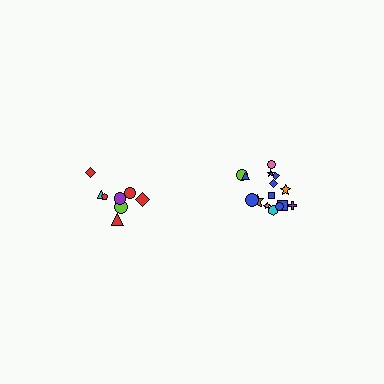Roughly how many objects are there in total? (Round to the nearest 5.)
Roughly 25 objects in total.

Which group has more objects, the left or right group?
The right group.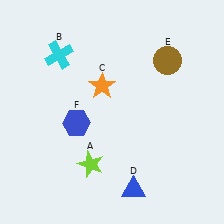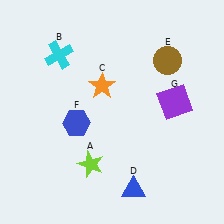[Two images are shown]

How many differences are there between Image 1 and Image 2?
There is 1 difference between the two images.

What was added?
A purple square (G) was added in Image 2.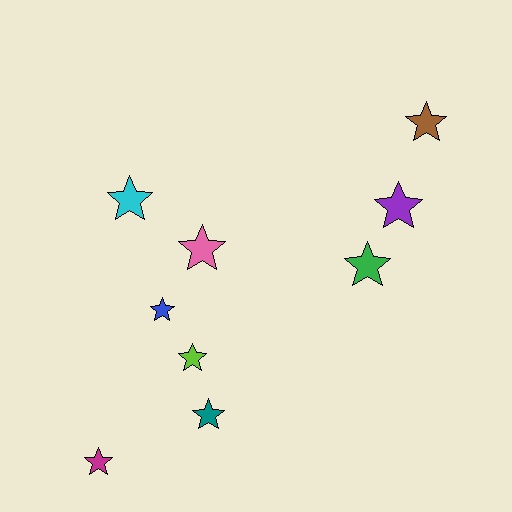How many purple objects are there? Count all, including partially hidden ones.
There is 1 purple object.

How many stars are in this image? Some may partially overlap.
There are 9 stars.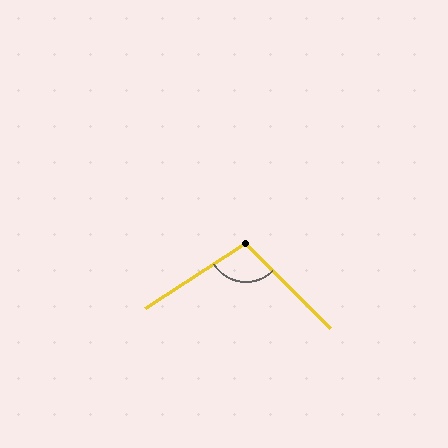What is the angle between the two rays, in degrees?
Approximately 102 degrees.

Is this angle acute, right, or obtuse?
It is obtuse.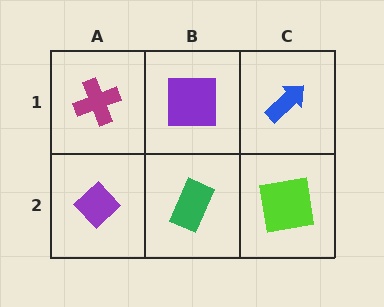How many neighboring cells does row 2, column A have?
2.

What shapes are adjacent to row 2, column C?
A blue arrow (row 1, column C), a green rectangle (row 2, column B).